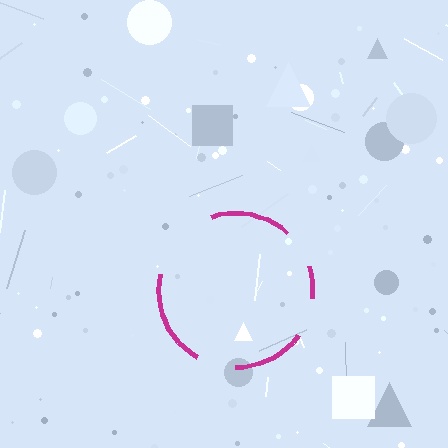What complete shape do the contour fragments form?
The contour fragments form a circle.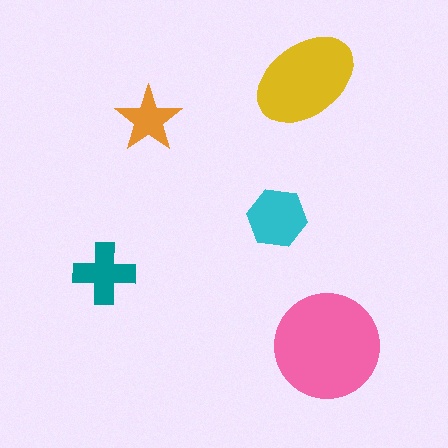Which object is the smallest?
The orange star.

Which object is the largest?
The pink circle.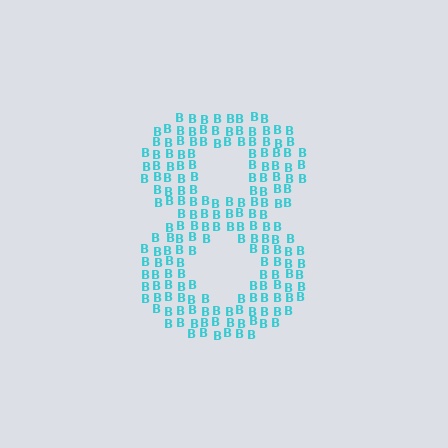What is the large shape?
The large shape is the digit 8.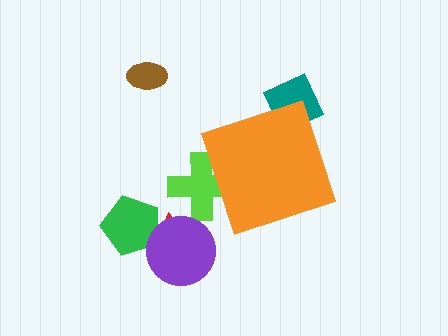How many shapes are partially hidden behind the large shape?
2 shapes are partially hidden.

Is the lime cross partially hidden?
Yes, the lime cross is partially hidden behind the orange diamond.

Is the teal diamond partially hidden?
Yes, the teal diamond is partially hidden behind the orange diamond.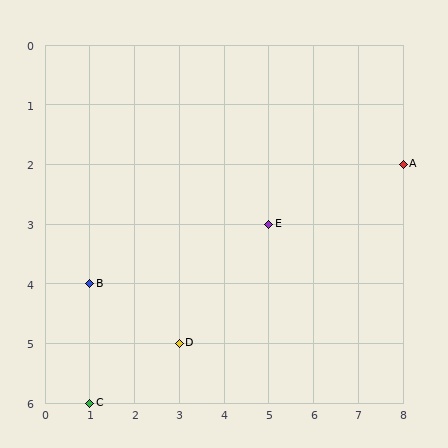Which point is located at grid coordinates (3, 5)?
Point D is at (3, 5).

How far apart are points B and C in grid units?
Points B and C are 2 rows apart.